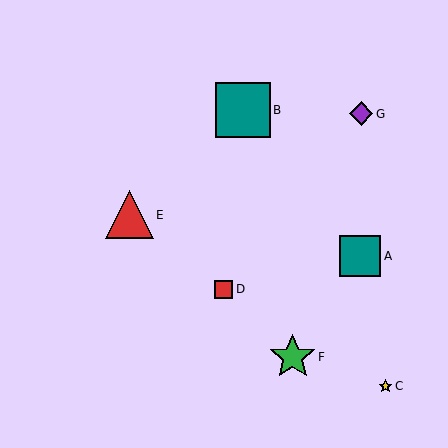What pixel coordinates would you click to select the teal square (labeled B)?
Click at (243, 110) to select the teal square B.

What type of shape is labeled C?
Shape C is a yellow star.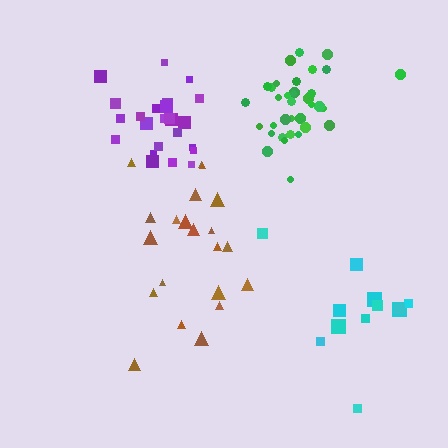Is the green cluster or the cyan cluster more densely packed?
Green.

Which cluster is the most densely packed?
Purple.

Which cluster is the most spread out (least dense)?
Cyan.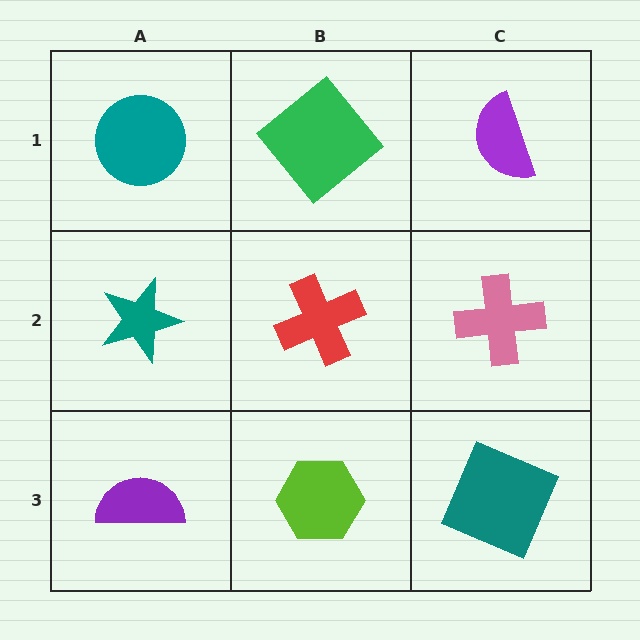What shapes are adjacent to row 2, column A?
A teal circle (row 1, column A), a purple semicircle (row 3, column A), a red cross (row 2, column B).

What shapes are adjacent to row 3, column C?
A pink cross (row 2, column C), a lime hexagon (row 3, column B).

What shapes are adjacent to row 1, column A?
A teal star (row 2, column A), a green diamond (row 1, column B).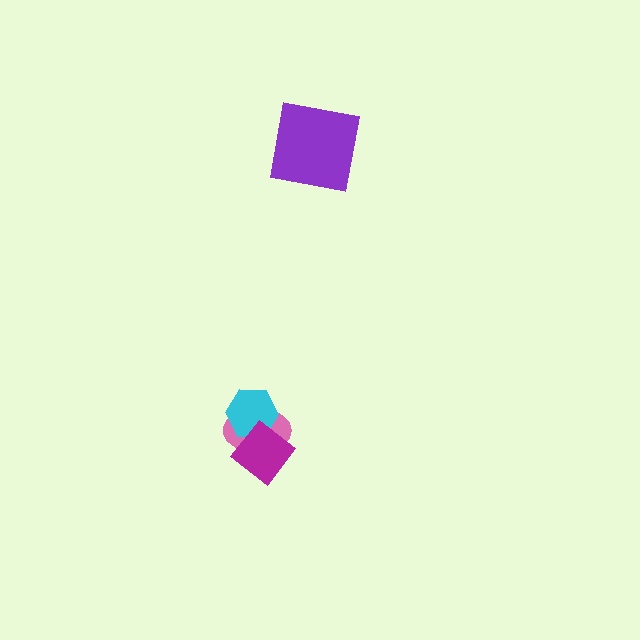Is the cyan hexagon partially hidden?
Yes, it is partially covered by another shape.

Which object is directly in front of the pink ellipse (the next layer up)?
The cyan hexagon is directly in front of the pink ellipse.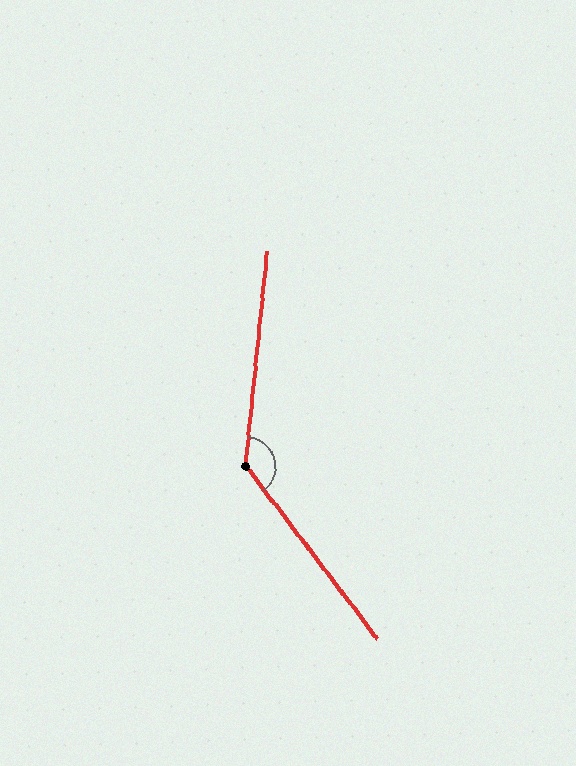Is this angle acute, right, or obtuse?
It is obtuse.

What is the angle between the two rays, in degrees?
Approximately 137 degrees.